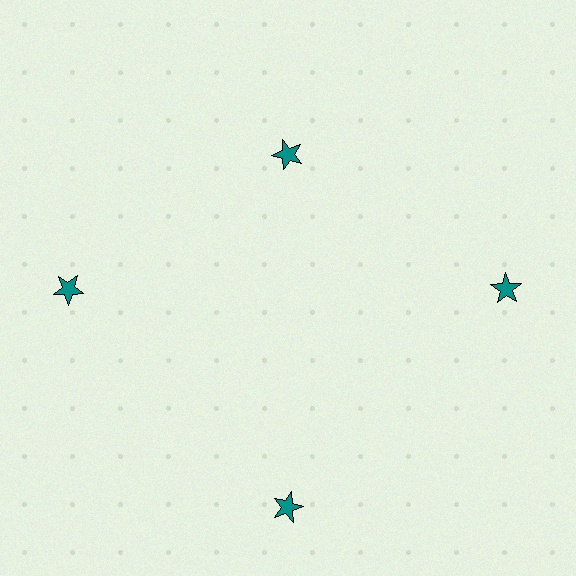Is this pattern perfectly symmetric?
No. The 4 teal stars are arranged in a ring, but one element near the 12 o'clock position is pulled inward toward the center, breaking the 4-fold rotational symmetry.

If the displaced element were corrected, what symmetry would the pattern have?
It would have 4-fold rotational symmetry — the pattern would map onto itself every 90 degrees.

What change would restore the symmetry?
The symmetry would be restored by moving it outward, back onto the ring so that all 4 stars sit at equal angles and equal distance from the center.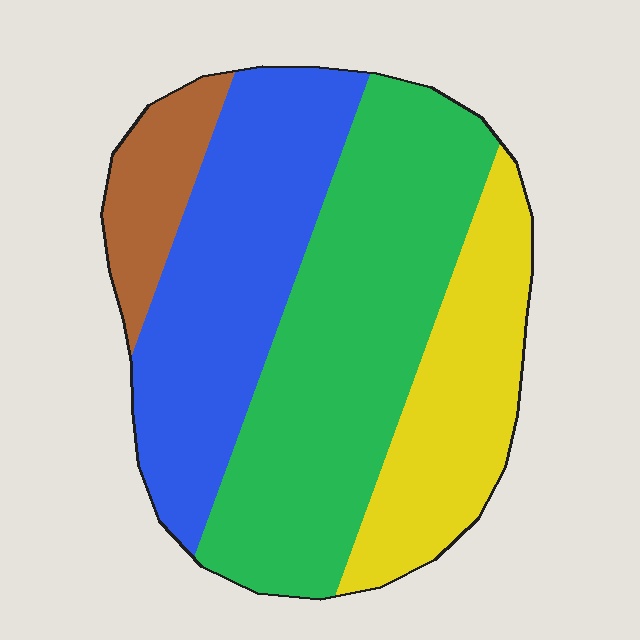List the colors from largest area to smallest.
From largest to smallest: green, blue, yellow, brown.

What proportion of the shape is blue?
Blue covers around 30% of the shape.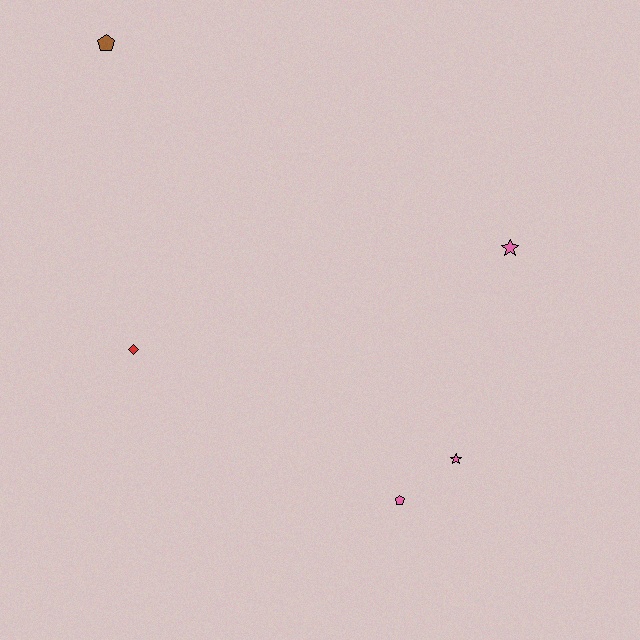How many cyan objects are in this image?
There are no cyan objects.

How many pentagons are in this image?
There are 2 pentagons.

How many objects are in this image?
There are 5 objects.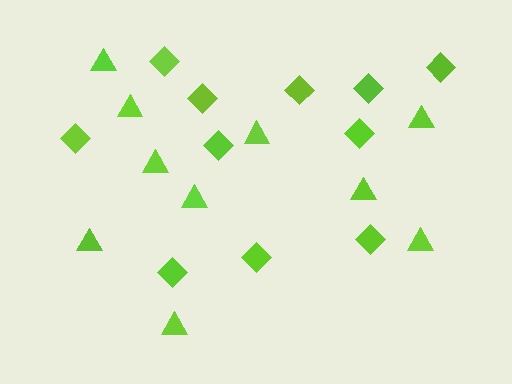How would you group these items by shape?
There are 2 groups: one group of diamonds (11) and one group of triangles (10).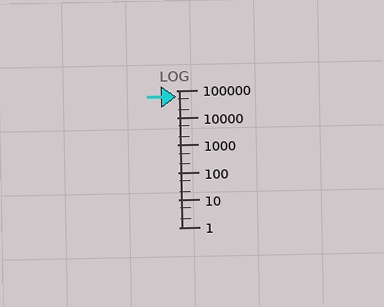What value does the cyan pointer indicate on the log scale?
The pointer indicates approximately 59000.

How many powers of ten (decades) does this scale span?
The scale spans 5 decades, from 1 to 100000.